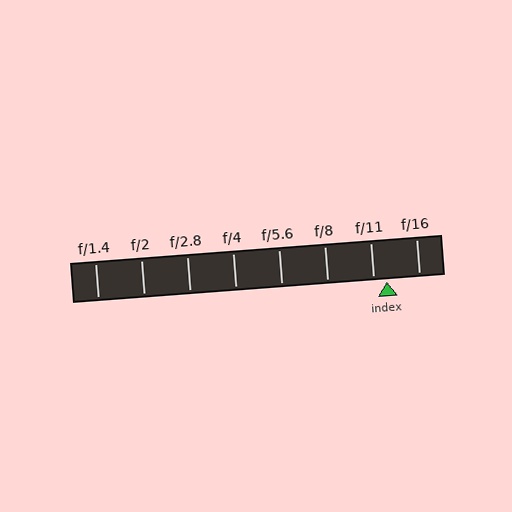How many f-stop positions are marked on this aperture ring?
There are 8 f-stop positions marked.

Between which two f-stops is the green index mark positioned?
The index mark is between f/11 and f/16.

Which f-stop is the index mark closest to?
The index mark is closest to f/11.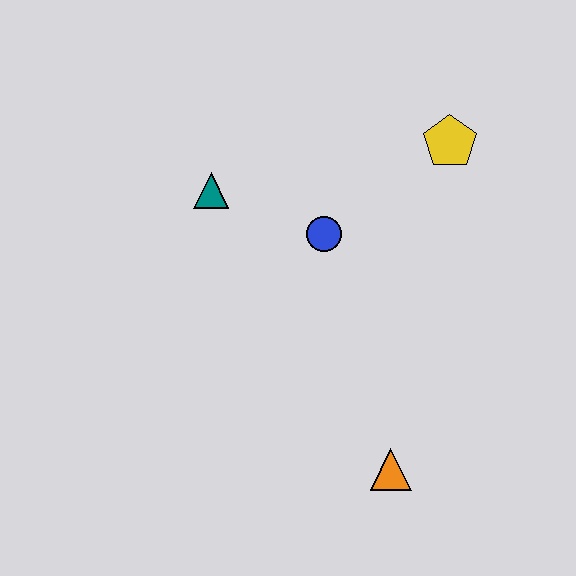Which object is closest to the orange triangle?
The blue circle is closest to the orange triangle.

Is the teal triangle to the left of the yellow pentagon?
Yes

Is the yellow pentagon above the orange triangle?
Yes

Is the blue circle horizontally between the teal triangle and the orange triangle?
Yes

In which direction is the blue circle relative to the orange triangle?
The blue circle is above the orange triangle.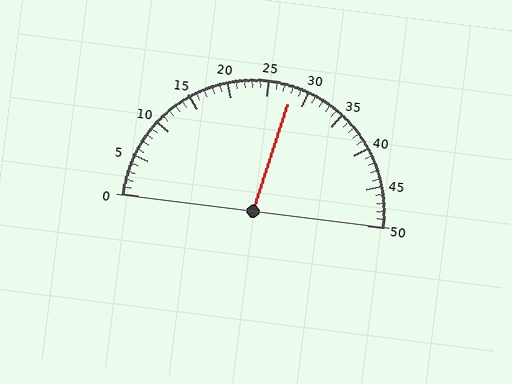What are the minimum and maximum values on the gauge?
The gauge ranges from 0 to 50.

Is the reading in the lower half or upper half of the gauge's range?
The reading is in the upper half of the range (0 to 50).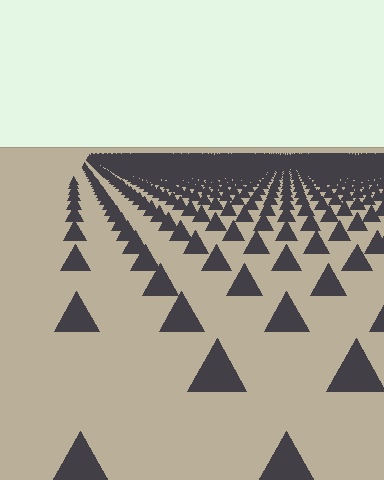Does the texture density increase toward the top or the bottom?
Density increases toward the top.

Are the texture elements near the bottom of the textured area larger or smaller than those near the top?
Larger. Near the bottom, elements are closer to the viewer and appear at a bigger on-screen size.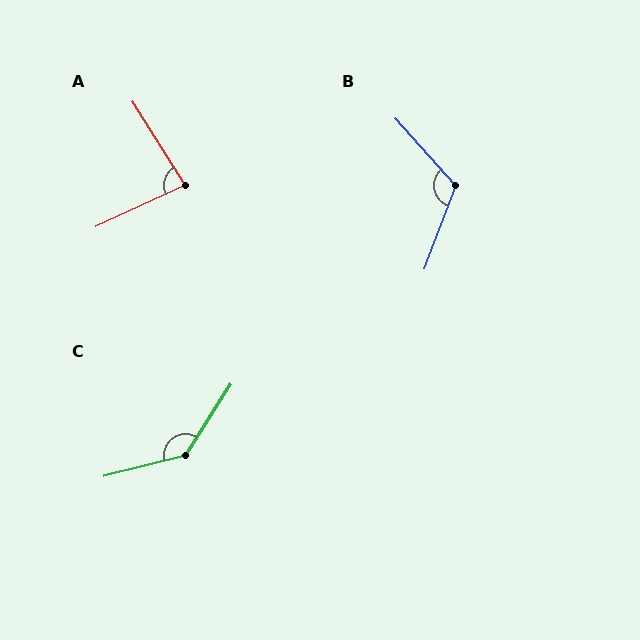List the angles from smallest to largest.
A (83°), B (117°), C (137°).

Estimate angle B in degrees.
Approximately 117 degrees.